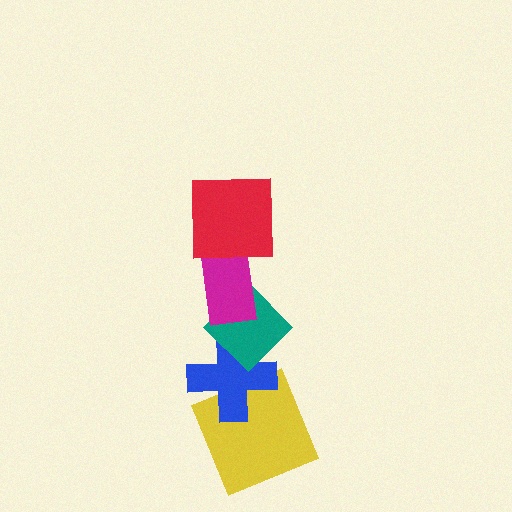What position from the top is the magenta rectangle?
The magenta rectangle is 2nd from the top.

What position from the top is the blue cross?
The blue cross is 4th from the top.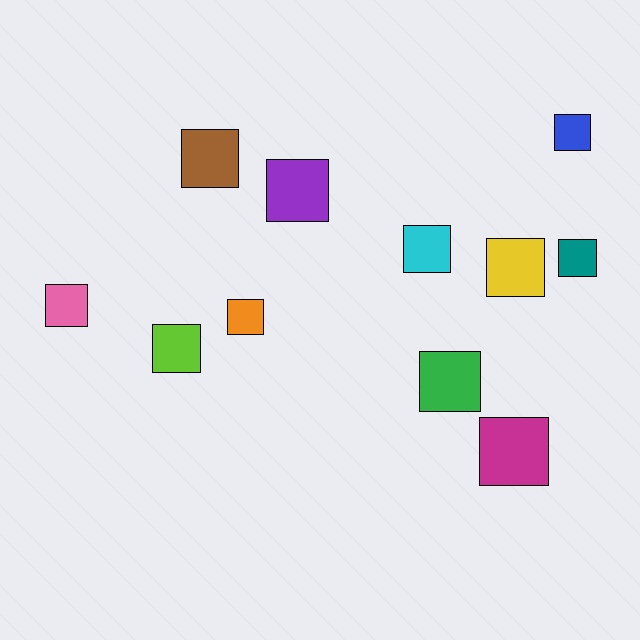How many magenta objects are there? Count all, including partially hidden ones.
There is 1 magenta object.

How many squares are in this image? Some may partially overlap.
There are 11 squares.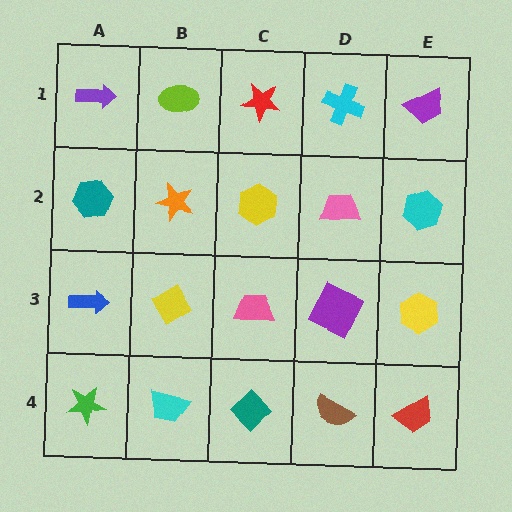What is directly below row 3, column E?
A red trapezoid.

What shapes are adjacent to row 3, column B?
An orange star (row 2, column B), a cyan trapezoid (row 4, column B), a blue arrow (row 3, column A), a pink trapezoid (row 3, column C).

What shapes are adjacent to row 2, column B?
A lime ellipse (row 1, column B), a yellow diamond (row 3, column B), a teal hexagon (row 2, column A), a yellow hexagon (row 2, column C).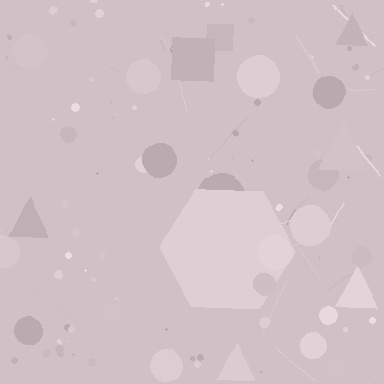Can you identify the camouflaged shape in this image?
The camouflaged shape is a hexagon.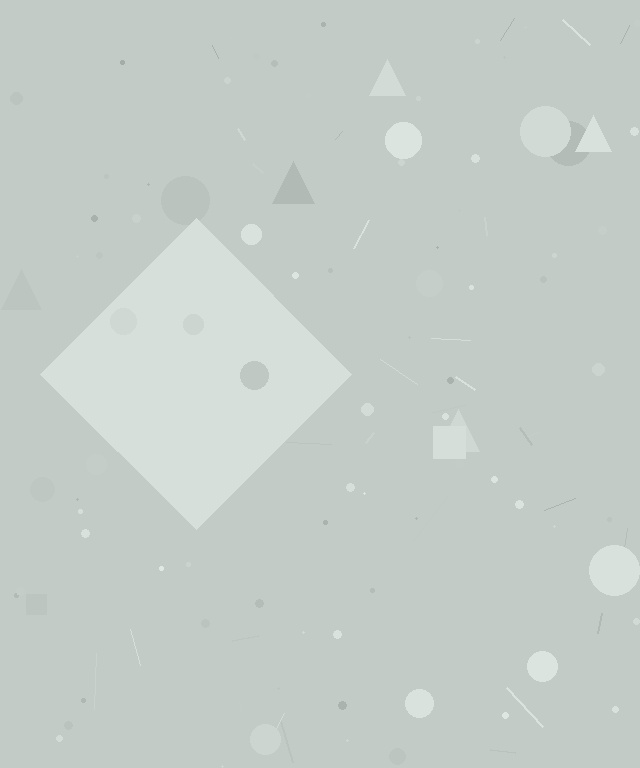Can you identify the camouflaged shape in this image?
The camouflaged shape is a diamond.